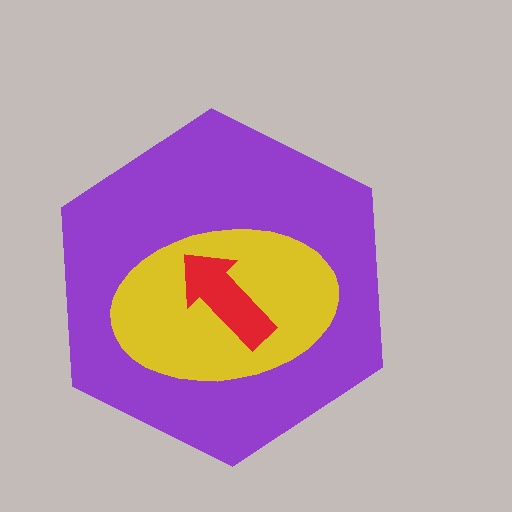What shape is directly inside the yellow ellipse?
The red arrow.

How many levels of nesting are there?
3.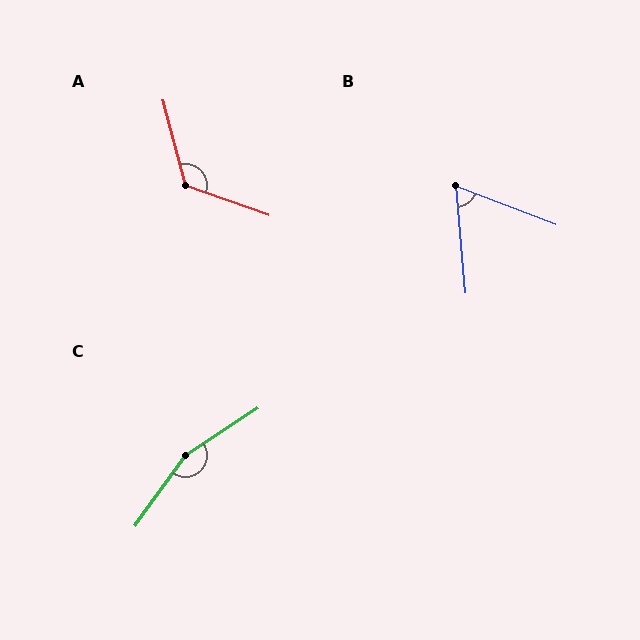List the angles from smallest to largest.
B (64°), A (124°), C (159°).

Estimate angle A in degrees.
Approximately 124 degrees.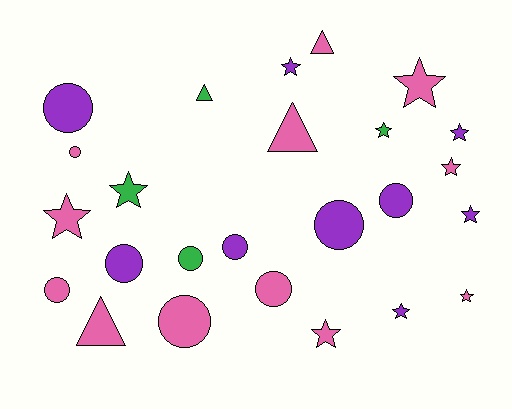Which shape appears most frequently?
Star, with 11 objects.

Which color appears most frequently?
Pink, with 12 objects.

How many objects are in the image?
There are 25 objects.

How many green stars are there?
There are 2 green stars.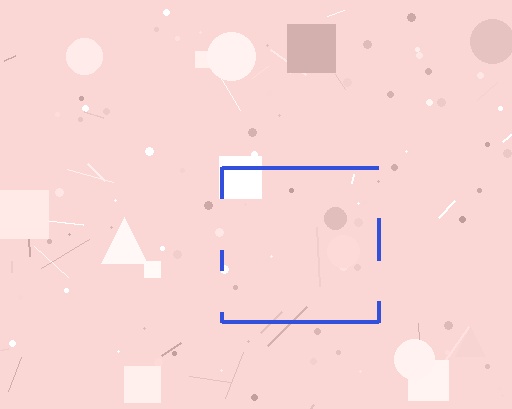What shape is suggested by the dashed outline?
The dashed outline suggests a square.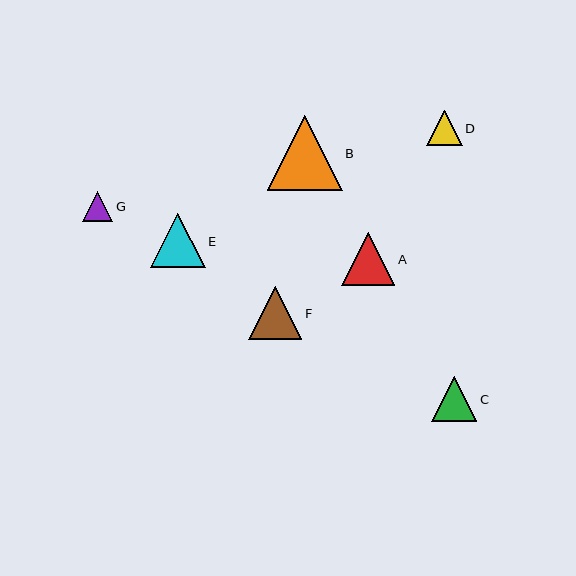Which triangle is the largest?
Triangle B is the largest with a size of approximately 75 pixels.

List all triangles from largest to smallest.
From largest to smallest: B, E, F, A, C, D, G.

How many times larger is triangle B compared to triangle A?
Triangle B is approximately 1.4 times the size of triangle A.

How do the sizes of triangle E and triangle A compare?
Triangle E and triangle A are approximately the same size.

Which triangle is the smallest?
Triangle G is the smallest with a size of approximately 31 pixels.